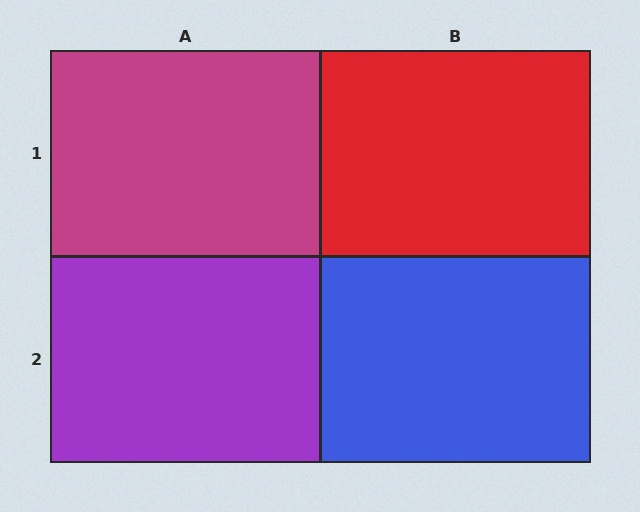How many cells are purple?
1 cell is purple.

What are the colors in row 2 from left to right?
Purple, blue.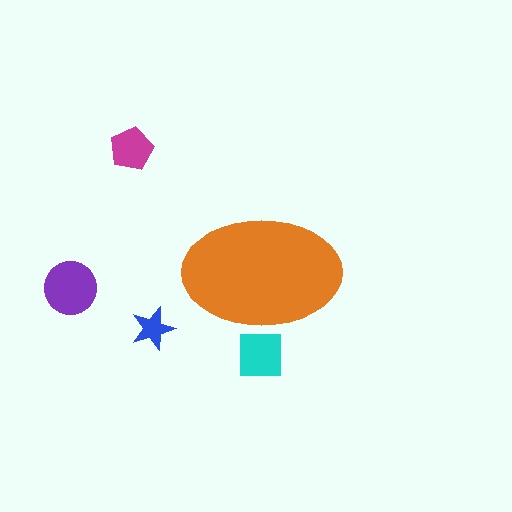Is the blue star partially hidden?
No, the blue star is fully visible.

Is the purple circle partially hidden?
No, the purple circle is fully visible.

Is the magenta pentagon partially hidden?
No, the magenta pentagon is fully visible.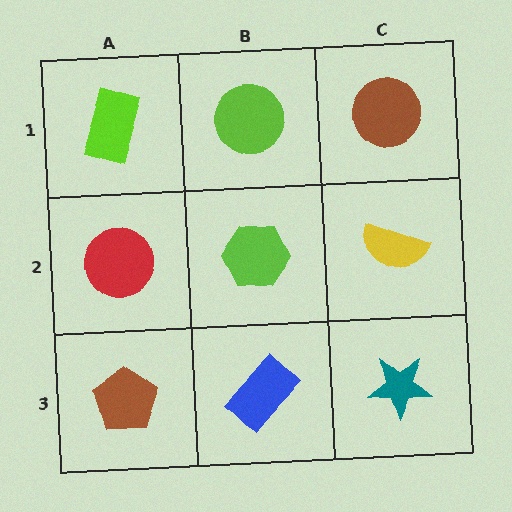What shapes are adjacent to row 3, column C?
A yellow semicircle (row 2, column C), a blue rectangle (row 3, column B).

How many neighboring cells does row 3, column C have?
2.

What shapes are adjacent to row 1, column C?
A yellow semicircle (row 2, column C), a lime circle (row 1, column B).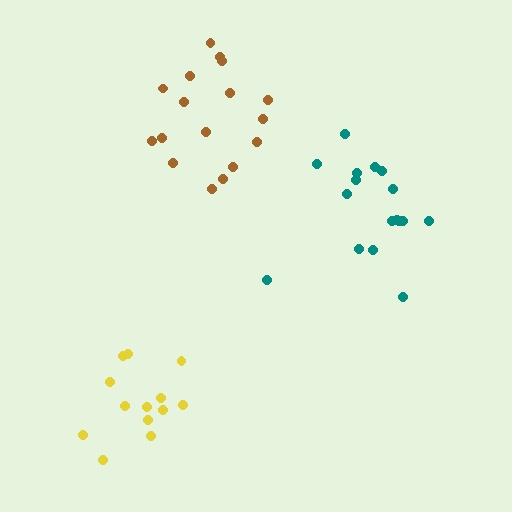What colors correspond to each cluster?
The clusters are colored: teal, brown, yellow.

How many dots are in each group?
Group 1: 17 dots, Group 2: 17 dots, Group 3: 13 dots (47 total).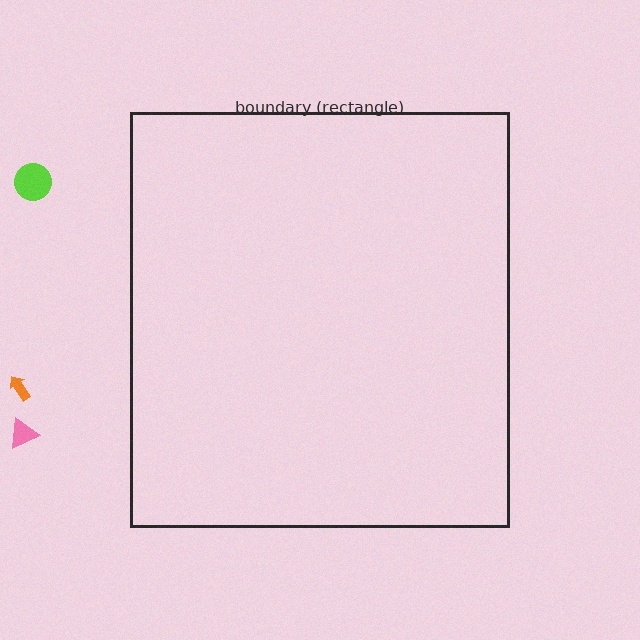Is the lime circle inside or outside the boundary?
Outside.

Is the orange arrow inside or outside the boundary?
Outside.